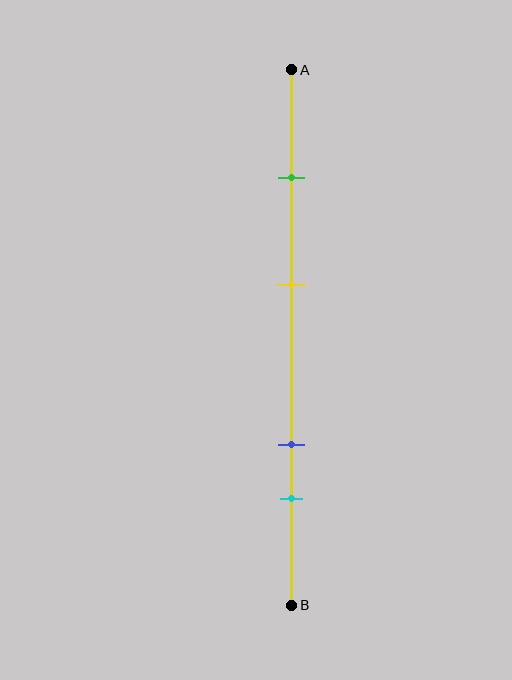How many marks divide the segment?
There are 4 marks dividing the segment.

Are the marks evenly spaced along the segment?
No, the marks are not evenly spaced.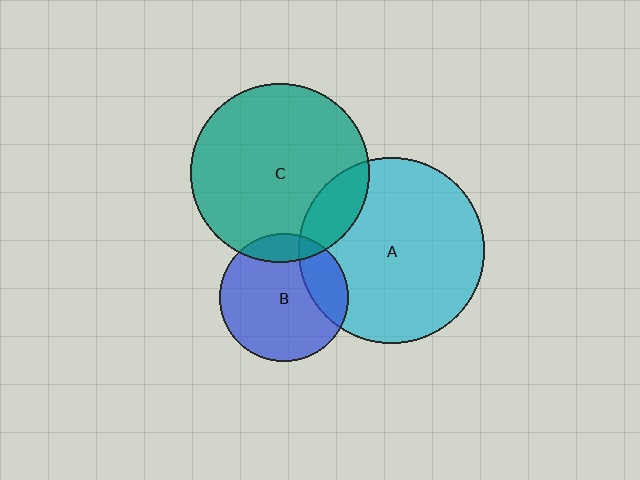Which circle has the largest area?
Circle A (cyan).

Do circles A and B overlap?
Yes.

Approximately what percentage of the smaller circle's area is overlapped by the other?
Approximately 20%.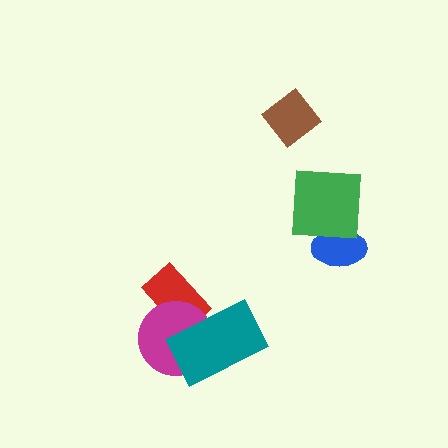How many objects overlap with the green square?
1 object overlaps with the green square.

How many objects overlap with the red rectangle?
2 objects overlap with the red rectangle.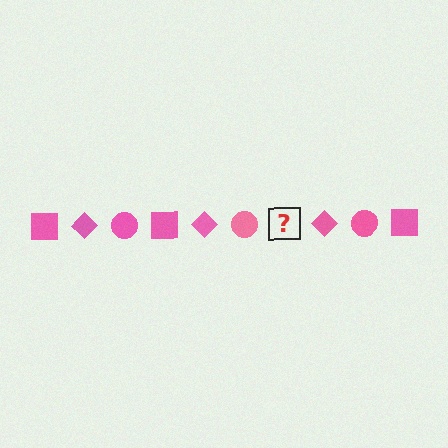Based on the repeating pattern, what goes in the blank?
The blank should be a pink square.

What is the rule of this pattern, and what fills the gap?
The rule is that the pattern cycles through square, diamond, circle shapes in pink. The gap should be filled with a pink square.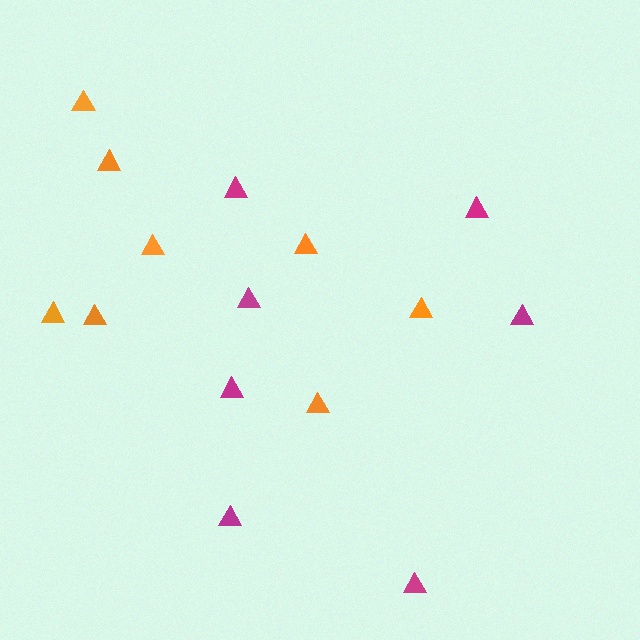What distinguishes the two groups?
There are 2 groups: one group of magenta triangles (7) and one group of orange triangles (8).